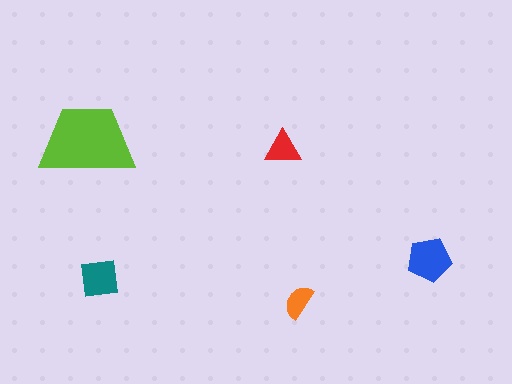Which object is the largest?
The lime trapezoid.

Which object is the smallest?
The orange semicircle.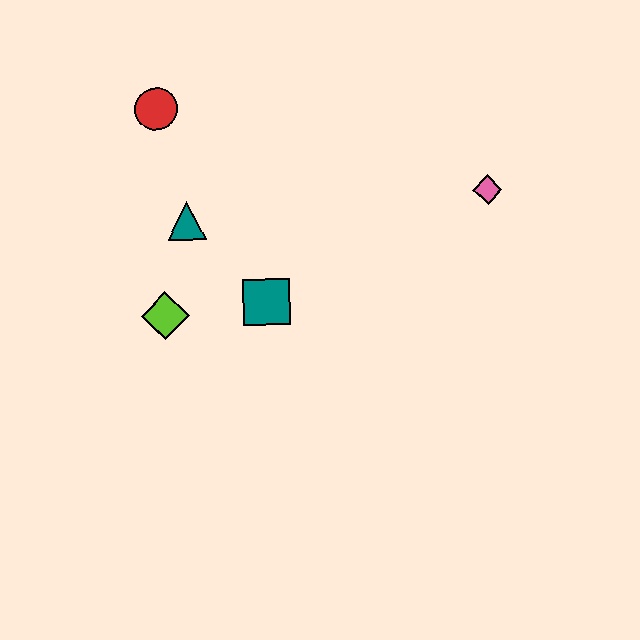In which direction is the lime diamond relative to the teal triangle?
The lime diamond is below the teal triangle.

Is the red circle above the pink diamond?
Yes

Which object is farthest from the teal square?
The pink diamond is farthest from the teal square.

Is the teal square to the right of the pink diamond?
No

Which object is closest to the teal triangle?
The lime diamond is closest to the teal triangle.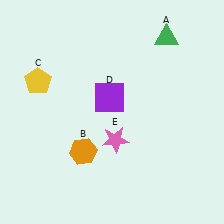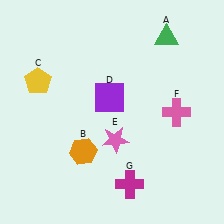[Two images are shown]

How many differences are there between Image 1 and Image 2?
There are 2 differences between the two images.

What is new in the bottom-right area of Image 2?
A pink cross (F) was added in the bottom-right area of Image 2.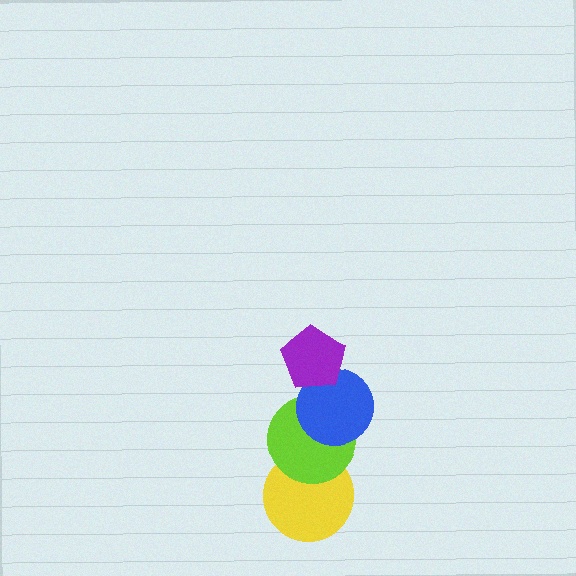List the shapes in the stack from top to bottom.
From top to bottom: the purple pentagon, the blue circle, the lime circle, the yellow circle.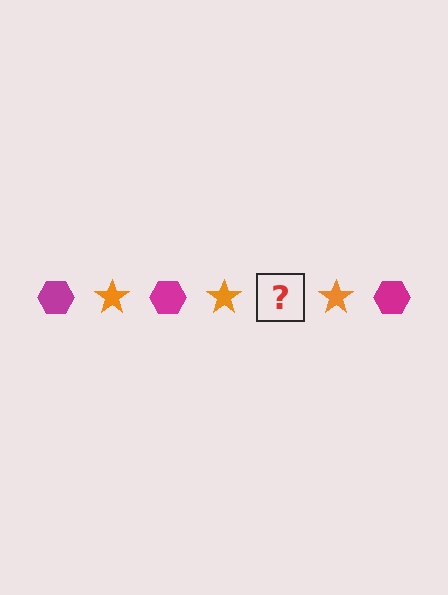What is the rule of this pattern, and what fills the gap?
The rule is that the pattern alternates between magenta hexagon and orange star. The gap should be filled with a magenta hexagon.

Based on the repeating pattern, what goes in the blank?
The blank should be a magenta hexagon.